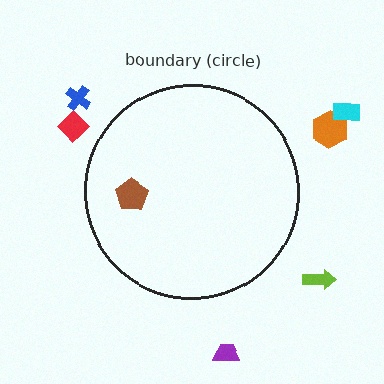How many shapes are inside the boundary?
1 inside, 6 outside.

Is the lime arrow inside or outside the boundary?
Outside.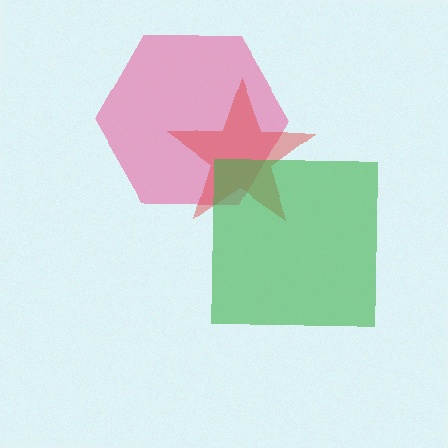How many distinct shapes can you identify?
There are 3 distinct shapes: a pink hexagon, a red star, a green square.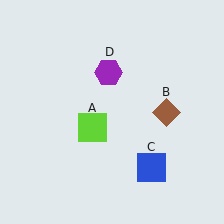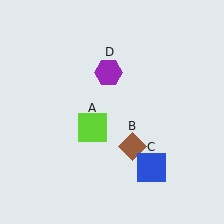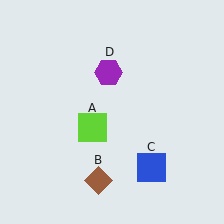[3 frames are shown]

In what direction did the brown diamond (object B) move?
The brown diamond (object B) moved down and to the left.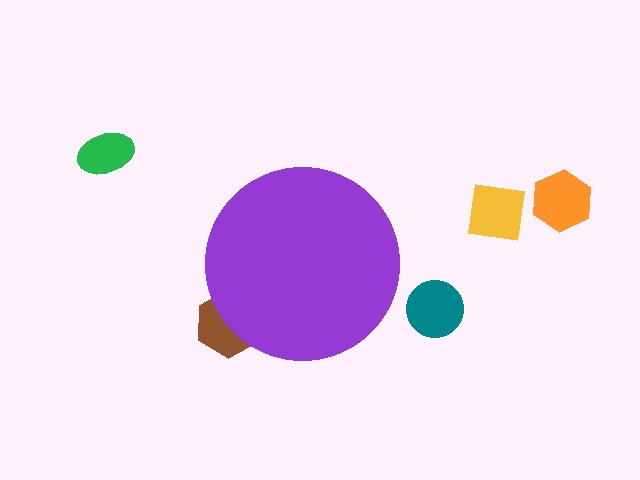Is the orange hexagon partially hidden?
No, the orange hexagon is fully visible.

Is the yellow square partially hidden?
No, the yellow square is fully visible.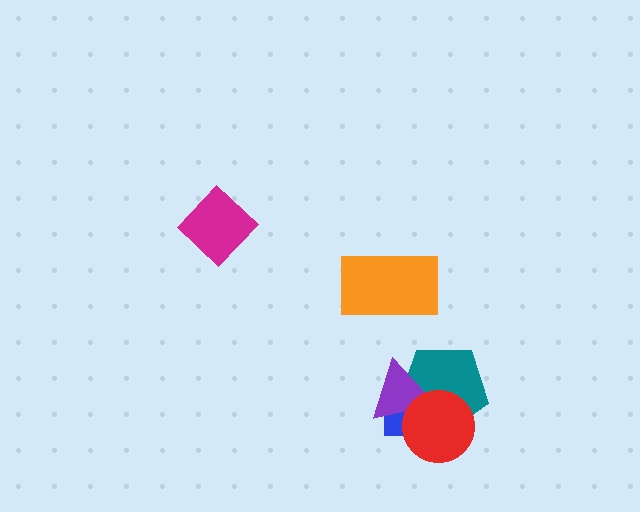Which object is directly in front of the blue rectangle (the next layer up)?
The teal pentagon is directly in front of the blue rectangle.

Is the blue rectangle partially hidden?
Yes, it is partially covered by another shape.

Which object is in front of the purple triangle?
The red circle is in front of the purple triangle.